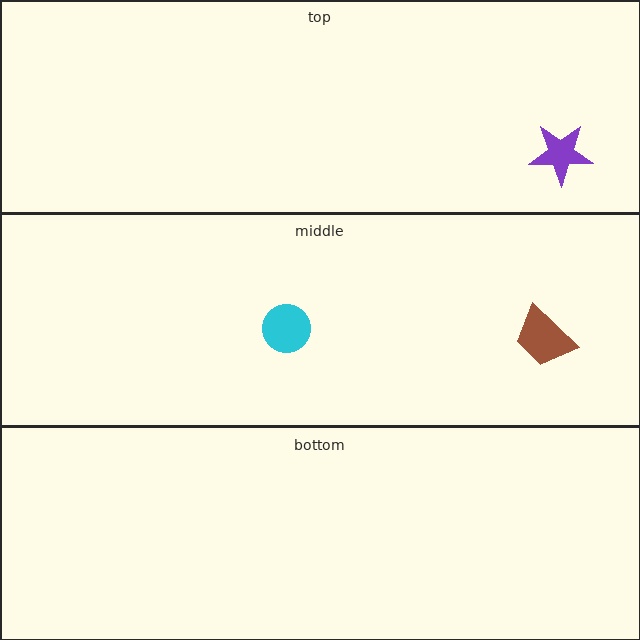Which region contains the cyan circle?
The middle region.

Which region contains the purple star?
The top region.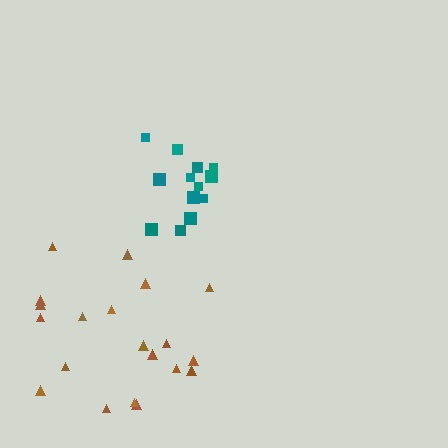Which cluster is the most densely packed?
Teal.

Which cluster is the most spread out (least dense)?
Brown.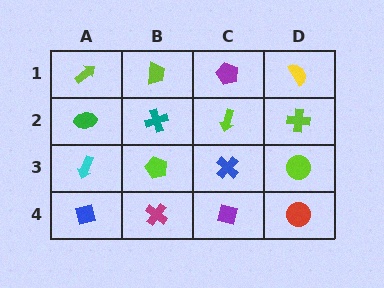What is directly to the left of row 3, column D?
A blue cross.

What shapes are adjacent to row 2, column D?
A yellow semicircle (row 1, column D), a lime circle (row 3, column D), a lime arrow (row 2, column C).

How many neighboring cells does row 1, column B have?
3.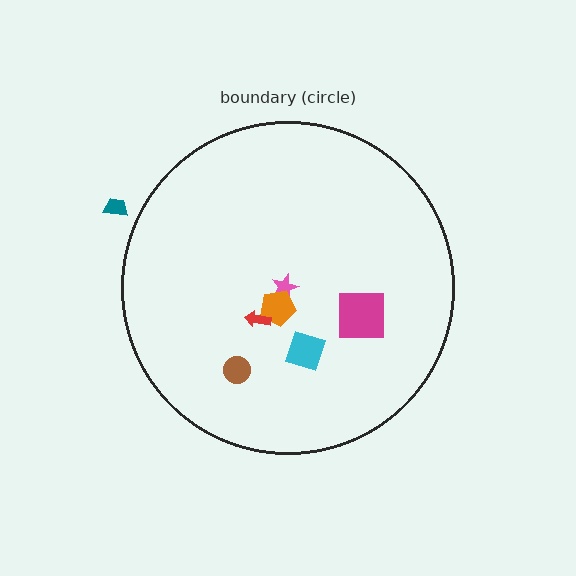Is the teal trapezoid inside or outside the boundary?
Outside.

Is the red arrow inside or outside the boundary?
Inside.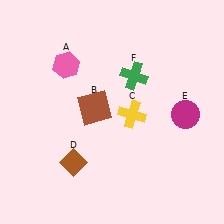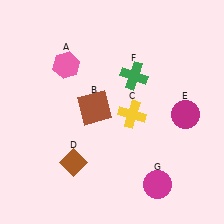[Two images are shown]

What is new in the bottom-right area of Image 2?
A magenta circle (G) was added in the bottom-right area of Image 2.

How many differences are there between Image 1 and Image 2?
There is 1 difference between the two images.